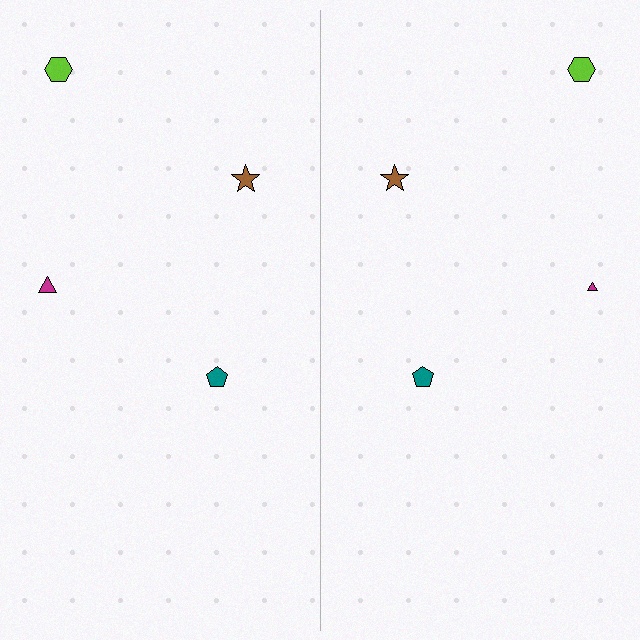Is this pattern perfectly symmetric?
No, the pattern is not perfectly symmetric. The magenta triangle on the right side has a different size than its mirror counterpart.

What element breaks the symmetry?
The magenta triangle on the right side has a different size than its mirror counterpart.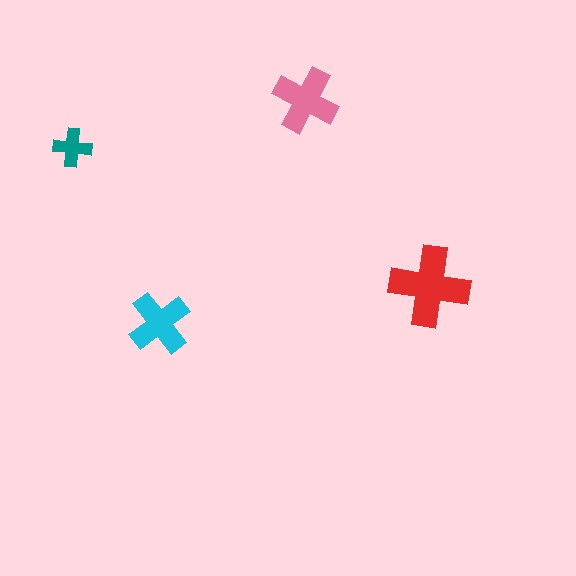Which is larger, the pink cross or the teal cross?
The pink one.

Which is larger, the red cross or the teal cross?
The red one.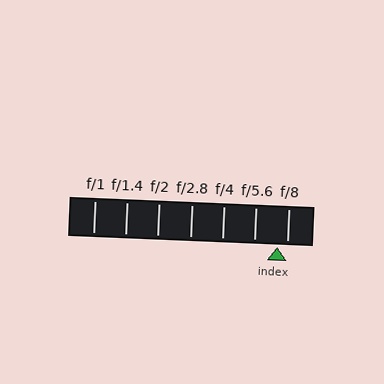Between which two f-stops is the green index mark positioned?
The index mark is between f/5.6 and f/8.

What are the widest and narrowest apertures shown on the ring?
The widest aperture shown is f/1 and the narrowest is f/8.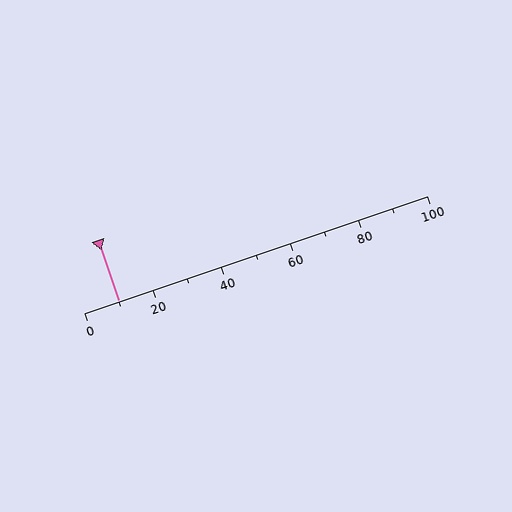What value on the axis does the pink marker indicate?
The marker indicates approximately 10.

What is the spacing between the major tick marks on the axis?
The major ticks are spaced 20 apart.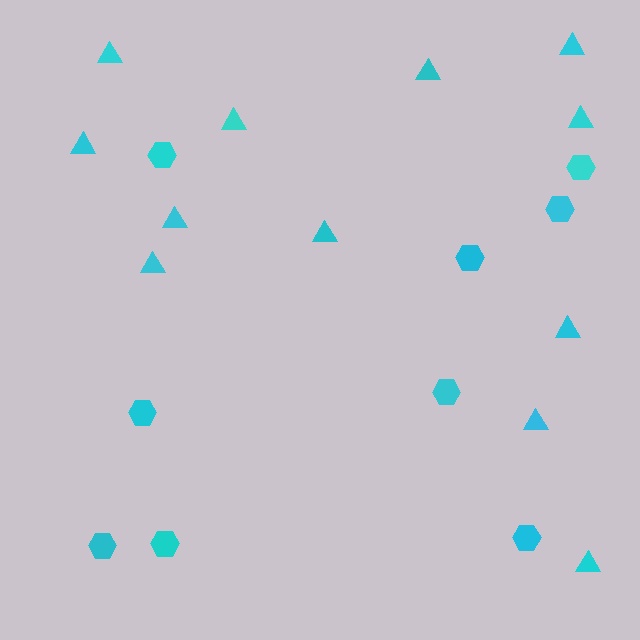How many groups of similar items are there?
There are 2 groups: one group of triangles (12) and one group of hexagons (9).